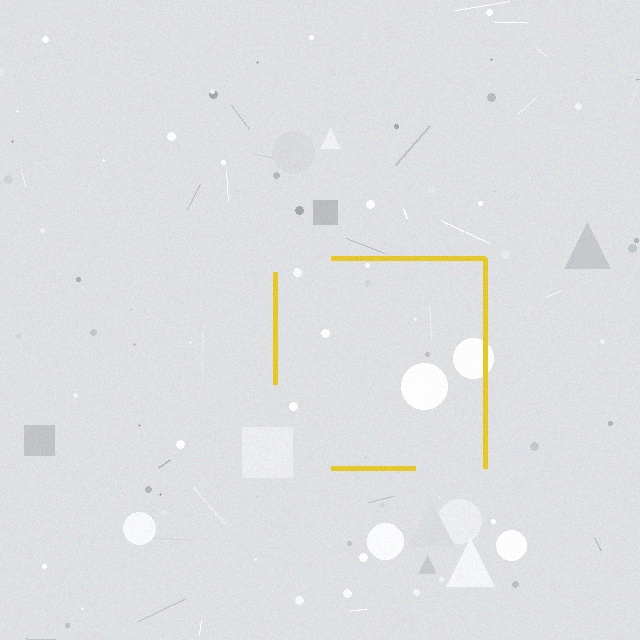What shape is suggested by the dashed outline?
The dashed outline suggests a square.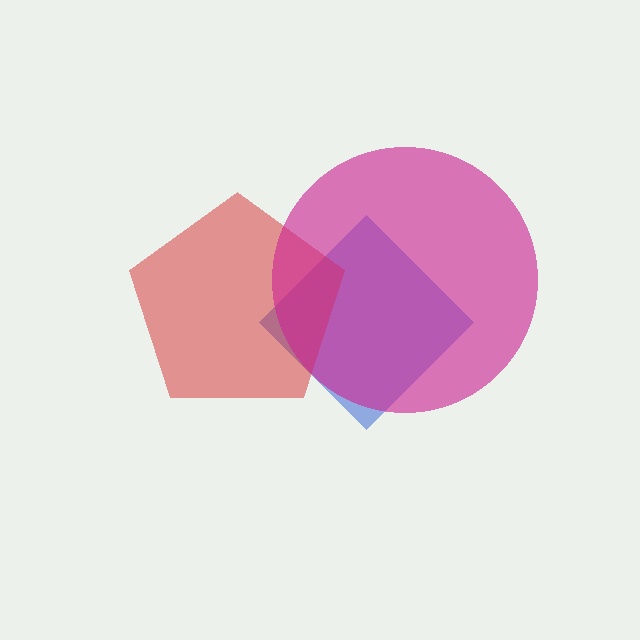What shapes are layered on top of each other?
The layered shapes are: a blue diamond, a red pentagon, a magenta circle.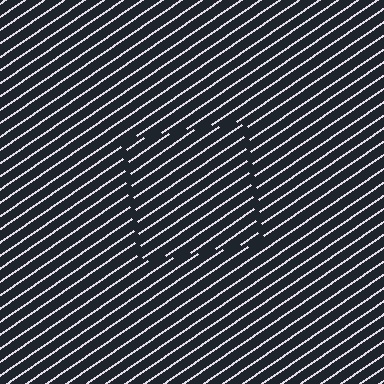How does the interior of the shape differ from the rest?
The interior of the shape contains the same grating, shifted by half a period — the contour is defined by the phase discontinuity where line-ends from the inner and outer gratings abut.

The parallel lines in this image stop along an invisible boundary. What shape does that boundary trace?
An illusory square. The interior of the shape contains the same grating, shifted by half a period — the contour is defined by the phase discontinuity where line-ends from the inner and outer gratings abut.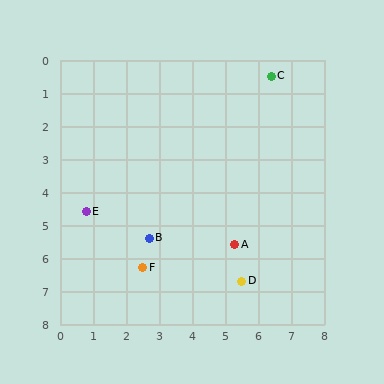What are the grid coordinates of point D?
Point D is at approximately (5.5, 6.7).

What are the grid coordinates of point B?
Point B is at approximately (2.7, 5.4).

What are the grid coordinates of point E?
Point E is at approximately (0.8, 4.6).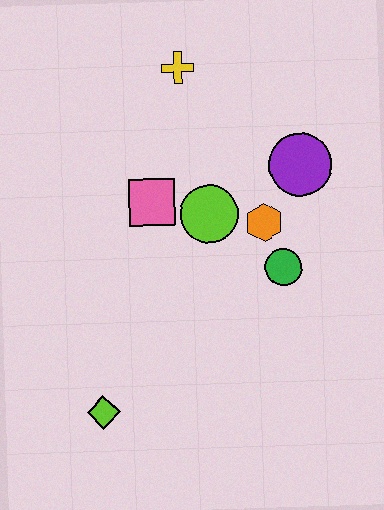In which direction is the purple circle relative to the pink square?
The purple circle is to the right of the pink square.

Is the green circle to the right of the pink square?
Yes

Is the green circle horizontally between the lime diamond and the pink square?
No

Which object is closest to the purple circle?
The orange hexagon is closest to the purple circle.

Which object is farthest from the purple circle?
The lime diamond is farthest from the purple circle.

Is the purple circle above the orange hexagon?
Yes